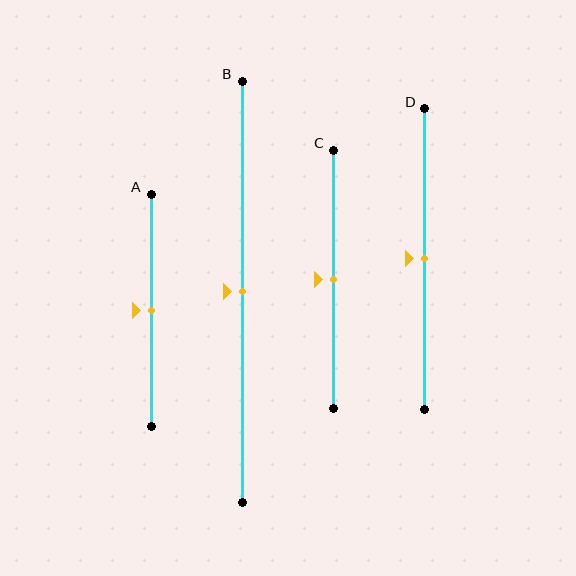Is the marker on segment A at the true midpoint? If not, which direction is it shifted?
Yes, the marker on segment A is at the true midpoint.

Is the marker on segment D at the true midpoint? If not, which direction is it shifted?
Yes, the marker on segment D is at the true midpoint.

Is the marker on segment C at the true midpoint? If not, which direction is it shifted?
Yes, the marker on segment C is at the true midpoint.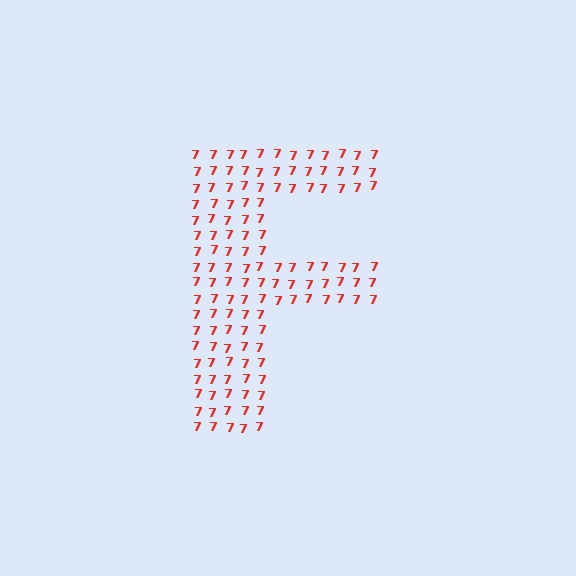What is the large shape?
The large shape is the letter F.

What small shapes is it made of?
It is made of small digit 7's.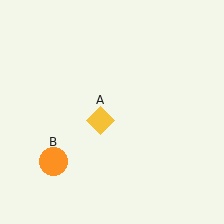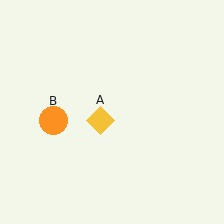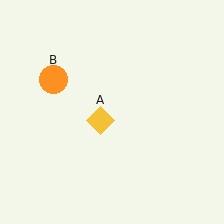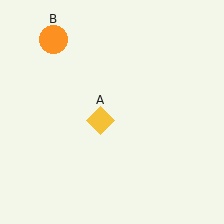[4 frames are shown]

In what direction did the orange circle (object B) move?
The orange circle (object B) moved up.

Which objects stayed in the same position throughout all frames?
Yellow diamond (object A) remained stationary.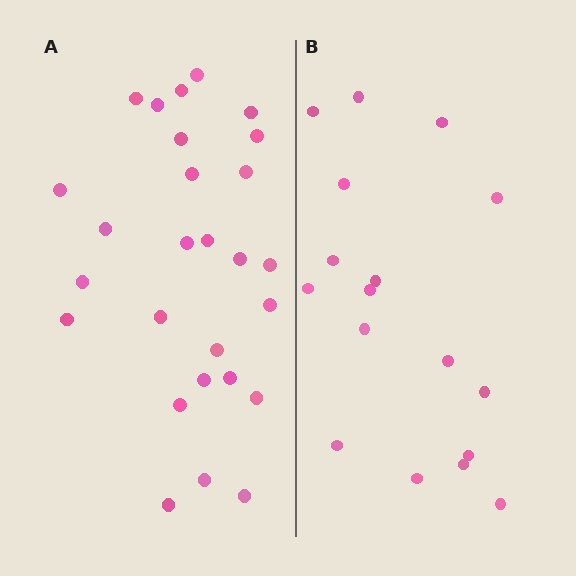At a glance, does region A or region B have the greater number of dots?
Region A (the left region) has more dots.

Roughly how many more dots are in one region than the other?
Region A has roughly 10 or so more dots than region B.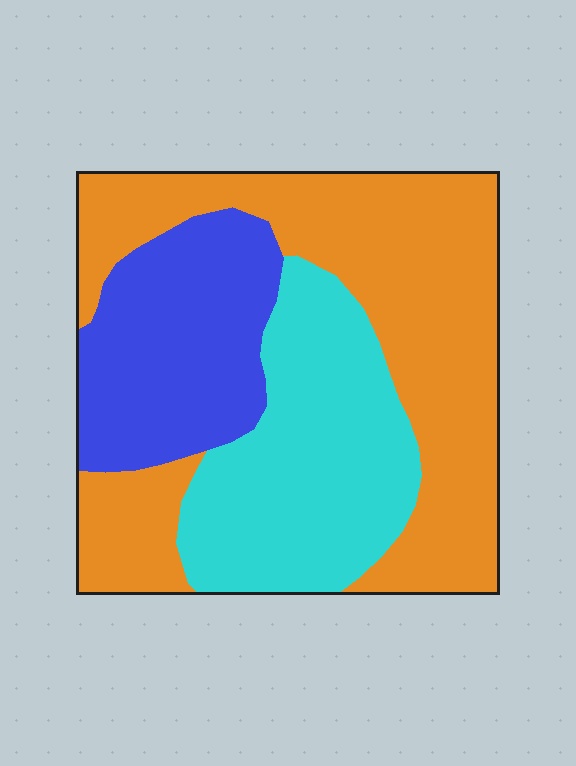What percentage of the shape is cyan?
Cyan covers 29% of the shape.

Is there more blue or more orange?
Orange.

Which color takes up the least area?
Blue, at roughly 25%.